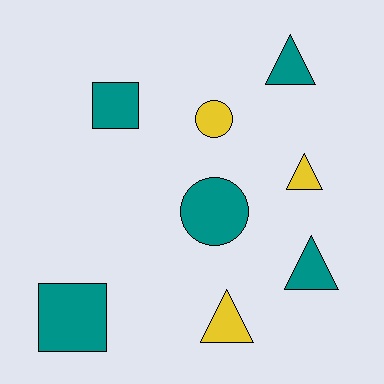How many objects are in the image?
There are 8 objects.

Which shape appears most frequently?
Triangle, with 4 objects.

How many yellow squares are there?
There are no yellow squares.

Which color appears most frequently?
Teal, with 5 objects.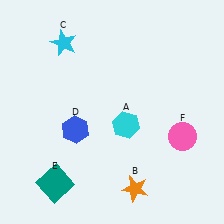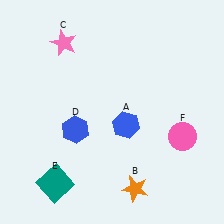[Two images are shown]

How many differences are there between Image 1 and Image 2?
There are 2 differences between the two images.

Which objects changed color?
A changed from cyan to blue. C changed from cyan to pink.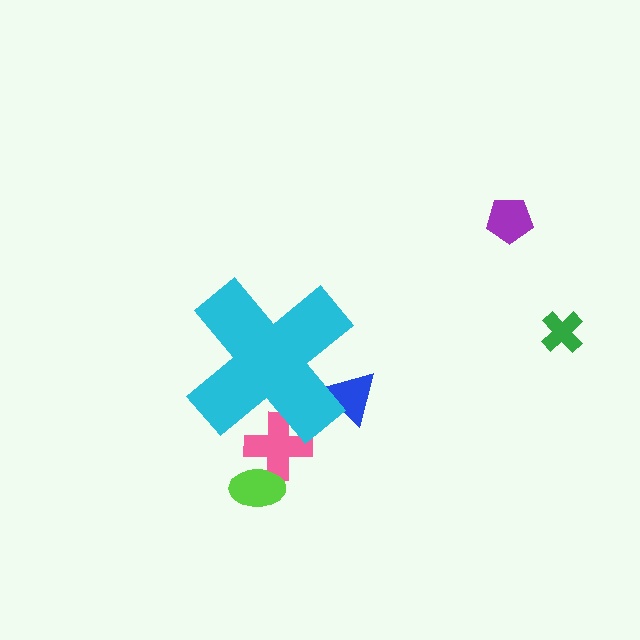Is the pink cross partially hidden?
Yes, the pink cross is partially hidden behind the cyan cross.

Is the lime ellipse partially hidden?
No, the lime ellipse is fully visible.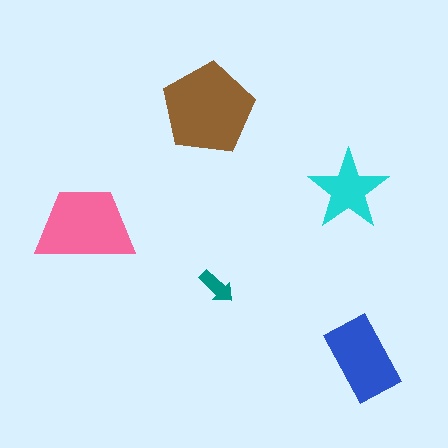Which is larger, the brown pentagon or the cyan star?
The brown pentagon.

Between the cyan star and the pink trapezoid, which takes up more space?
The pink trapezoid.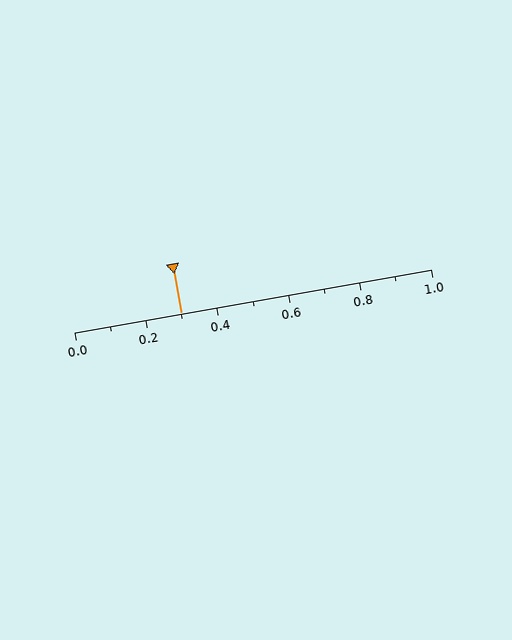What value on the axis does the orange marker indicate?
The marker indicates approximately 0.3.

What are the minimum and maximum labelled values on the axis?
The axis runs from 0.0 to 1.0.